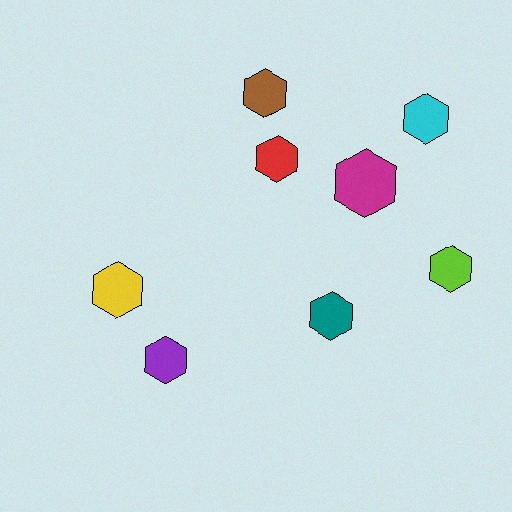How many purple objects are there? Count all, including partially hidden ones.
There is 1 purple object.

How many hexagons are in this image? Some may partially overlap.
There are 8 hexagons.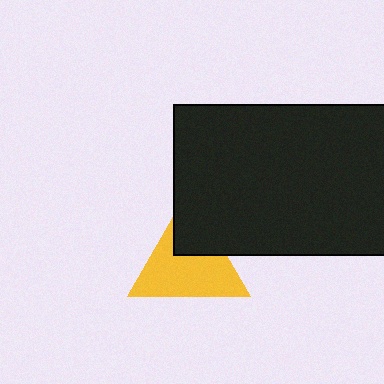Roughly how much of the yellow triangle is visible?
Most of it is visible (roughly 69%).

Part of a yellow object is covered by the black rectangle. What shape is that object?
It is a triangle.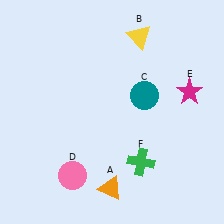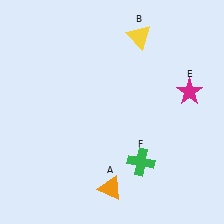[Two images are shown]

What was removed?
The teal circle (C), the pink circle (D) were removed in Image 2.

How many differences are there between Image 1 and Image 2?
There are 2 differences between the two images.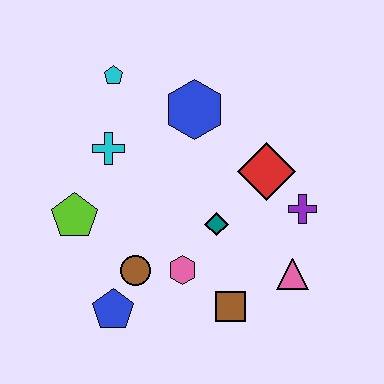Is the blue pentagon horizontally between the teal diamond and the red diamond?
No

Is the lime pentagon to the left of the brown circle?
Yes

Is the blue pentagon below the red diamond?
Yes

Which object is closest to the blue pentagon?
The brown circle is closest to the blue pentagon.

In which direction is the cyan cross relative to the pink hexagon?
The cyan cross is above the pink hexagon.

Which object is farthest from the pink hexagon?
The cyan pentagon is farthest from the pink hexagon.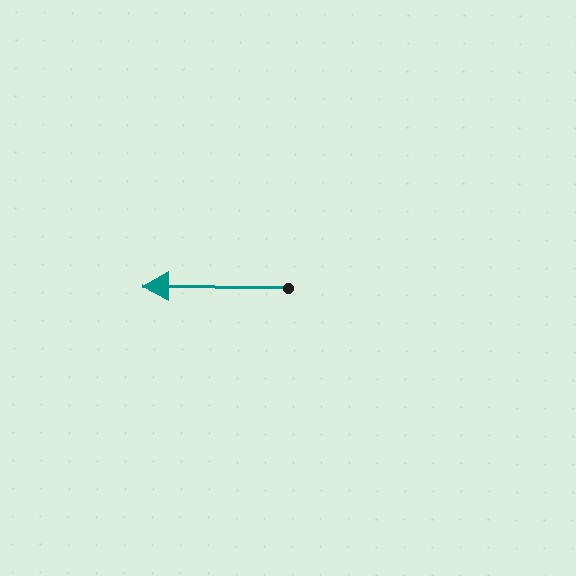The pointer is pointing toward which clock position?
Roughly 9 o'clock.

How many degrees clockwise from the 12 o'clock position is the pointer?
Approximately 270 degrees.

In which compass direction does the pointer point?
West.